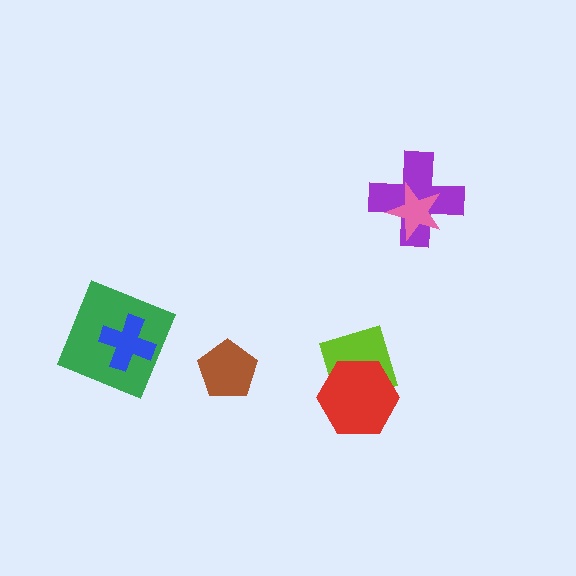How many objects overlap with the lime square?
1 object overlaps with the lime square.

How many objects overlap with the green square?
1 object overlaps with the green square.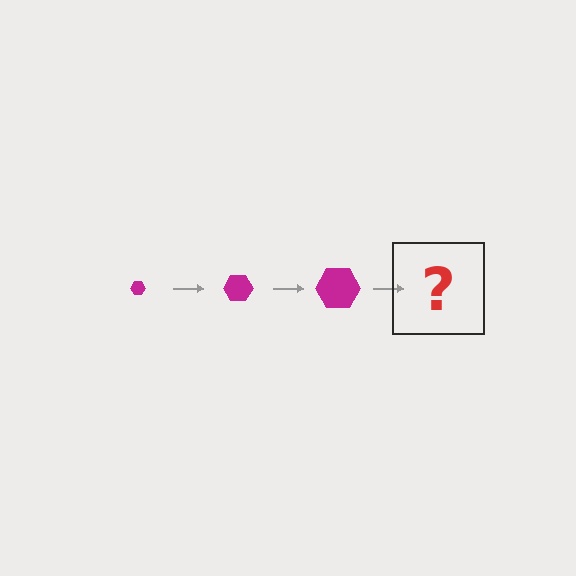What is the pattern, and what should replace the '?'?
The pattern is that the hexagon gets progressively larger each step. The '?' should be a magenta hexagon, larger than the previous one.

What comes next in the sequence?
The next element should be a magenta hexagon, larger than the previous one.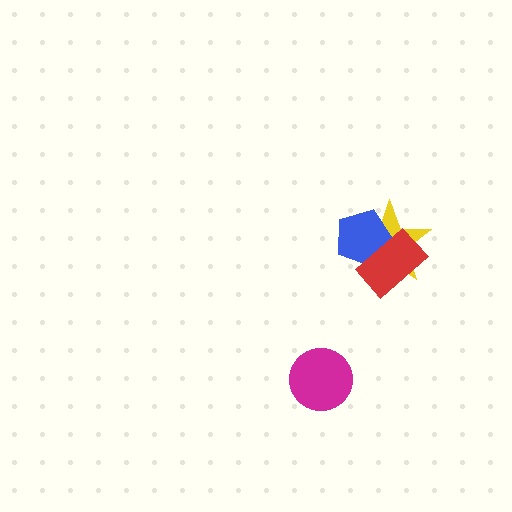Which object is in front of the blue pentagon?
The red rectangle is in front of the blue pentagon.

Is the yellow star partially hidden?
Yes, it is partially covered by another shape.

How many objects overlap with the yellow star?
2 objects overlap with the yellow star.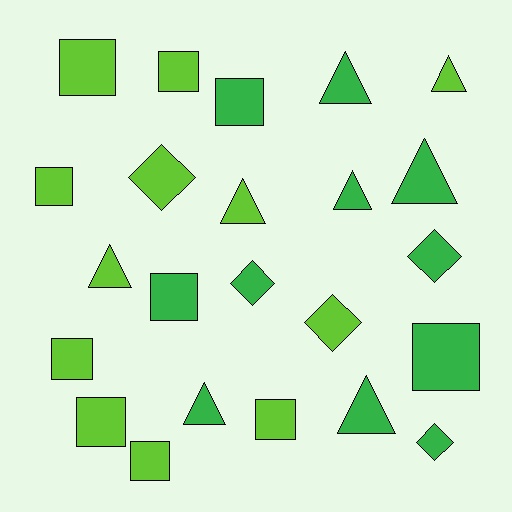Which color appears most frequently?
Lime, with 12 objects.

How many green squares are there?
There are 3 green squares.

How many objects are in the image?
There are 23 objects.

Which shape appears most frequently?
Square, with 10 objects.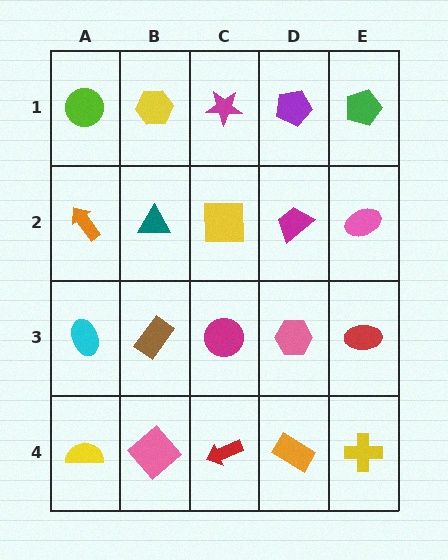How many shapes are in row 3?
5 shapes.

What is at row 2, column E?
A pink ellipse.